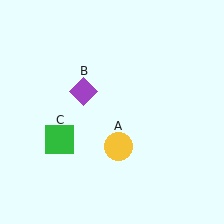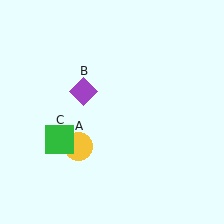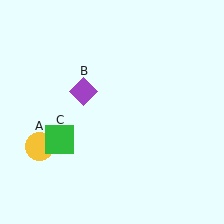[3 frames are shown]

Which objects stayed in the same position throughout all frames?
Purple diamond (object B) and green square (object C) remained stationary.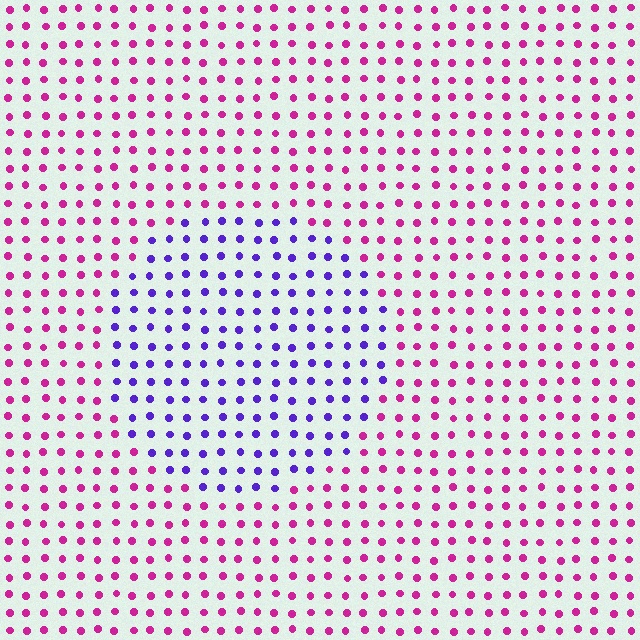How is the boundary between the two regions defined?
The boundary is defined purely by a slight shift in hue (about 60 degrees). Spacing, size, and orientation are identical on both sides.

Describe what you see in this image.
The image is filled with small magenta elements in a uniform arrangement. A circle-shaped region is visible where the elements are tinted to a slightly different hue, forming a subtle color boundary.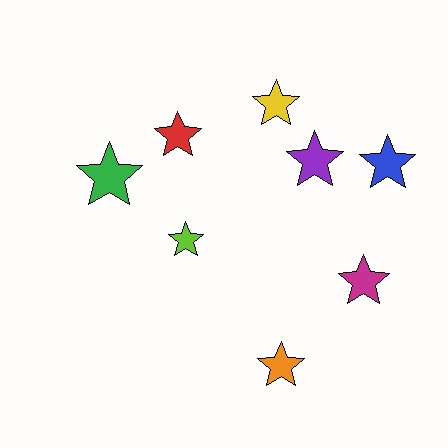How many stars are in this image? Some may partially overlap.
There are 8 stars.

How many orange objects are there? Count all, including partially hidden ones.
There is 1 orange object.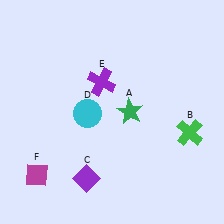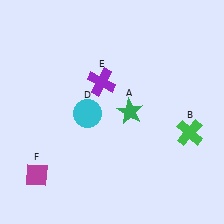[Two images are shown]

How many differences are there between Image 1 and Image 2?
There is 1 difference between the two images.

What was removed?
The purple diamond (C) was removed in Image 2.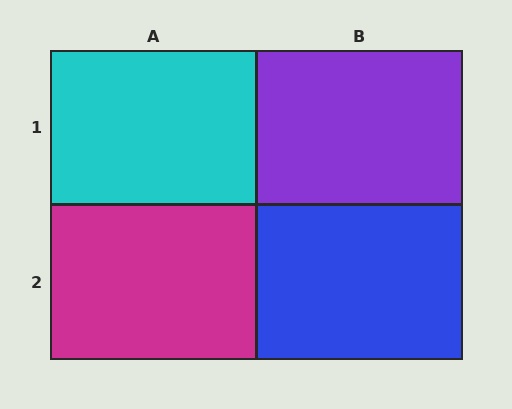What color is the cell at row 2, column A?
Magenta.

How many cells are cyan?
1 cell is cyan.